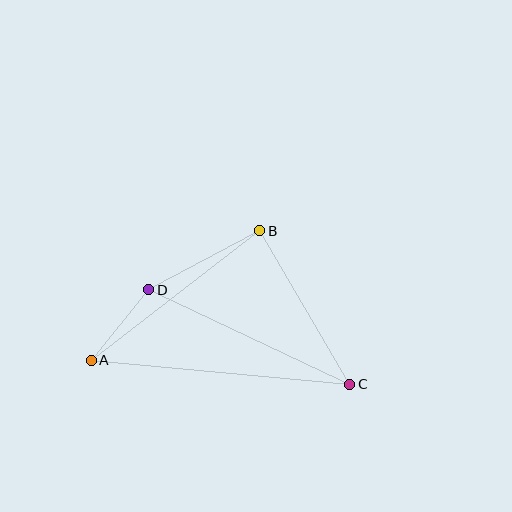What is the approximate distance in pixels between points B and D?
The distance between B and D is approximately 126 pixels.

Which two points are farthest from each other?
Points A and C are farthest from each other.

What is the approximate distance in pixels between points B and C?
The distance between B and C is approximately 178 pixels.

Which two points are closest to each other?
Points A and D are closest to each other.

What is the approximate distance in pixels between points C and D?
The distance between C and D is approximately 222 pixels.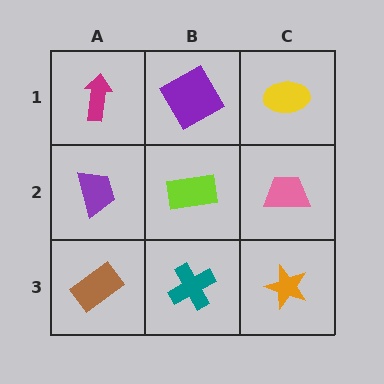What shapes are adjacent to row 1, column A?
A purple trapezoid (row 2, column A), a purple square (row 1, column B).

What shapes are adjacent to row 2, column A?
A magenta arrow (row 1, column A), a brown rectangle (row 3, column A), a lime rectangle (row 2, column B).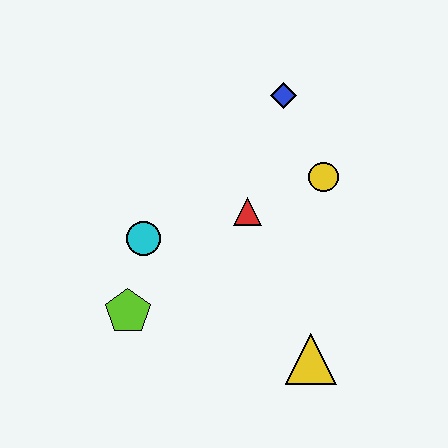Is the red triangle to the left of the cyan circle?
No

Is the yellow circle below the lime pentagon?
No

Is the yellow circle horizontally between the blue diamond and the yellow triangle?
No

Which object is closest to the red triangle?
The yellow circle is closest to the red triangle.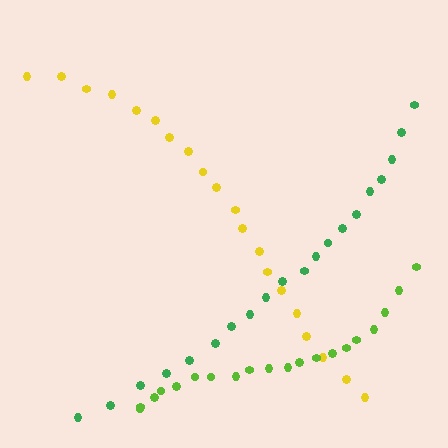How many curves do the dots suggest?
There are 3 distinct paths.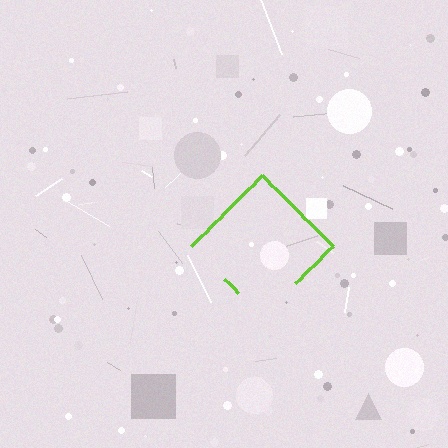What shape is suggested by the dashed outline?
The dashed outline suggests a diamond.